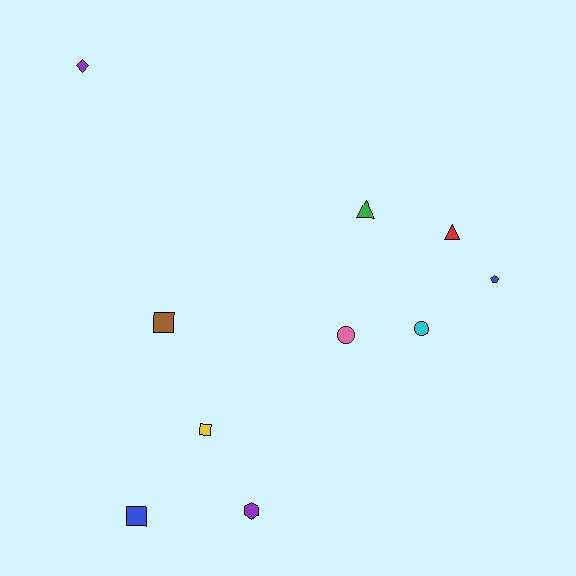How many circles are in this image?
There are 2 circles.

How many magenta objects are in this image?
There are no magenta objects.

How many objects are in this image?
There are 10 objects.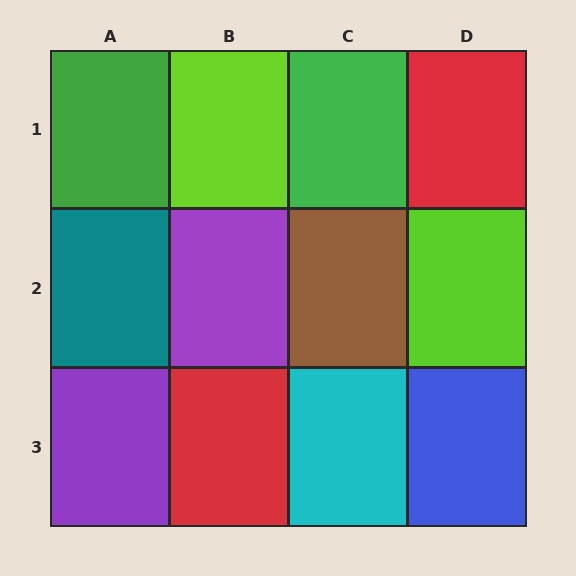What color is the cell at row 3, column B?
Red.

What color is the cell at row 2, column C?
Brown.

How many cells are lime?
2 cells are lime.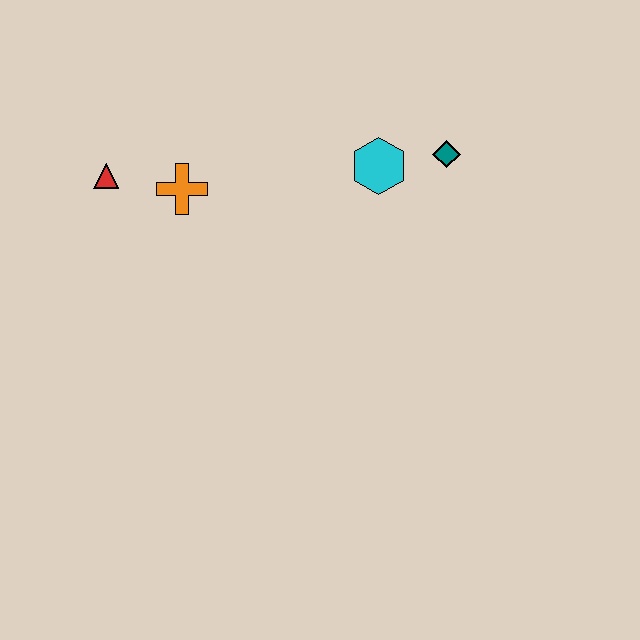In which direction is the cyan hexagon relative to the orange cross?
The cyan hexagon is to the right of the orange cross.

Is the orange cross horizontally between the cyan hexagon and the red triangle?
Yes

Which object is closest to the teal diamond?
The cyan hexagon is closest to the teal diamond.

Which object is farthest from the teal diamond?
The red triangle is farthest from the teal diamond.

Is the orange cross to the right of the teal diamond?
No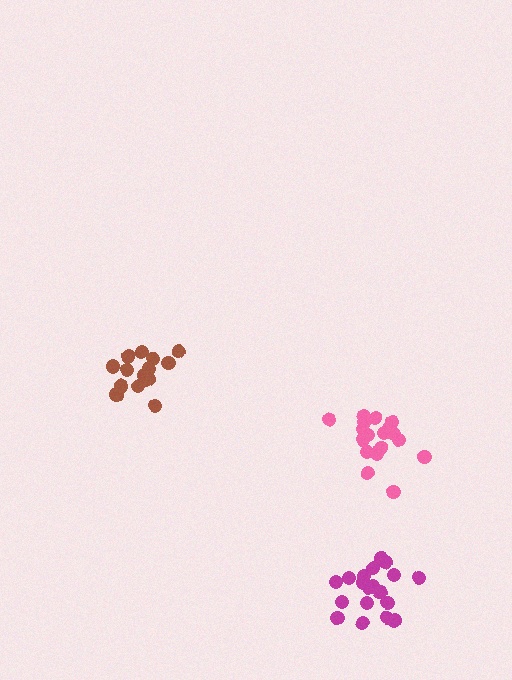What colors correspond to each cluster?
The clusters are colored: brown, magenta, pink.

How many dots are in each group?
Group 1: 15 dots, Group 2: 19 dots, Group 3: 18 dots (52 total).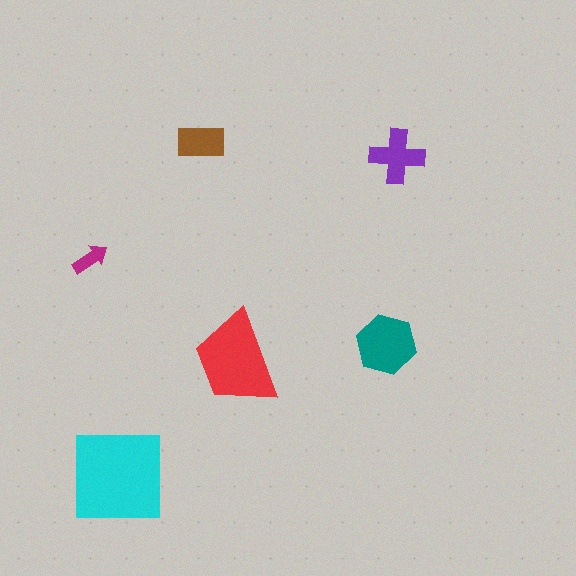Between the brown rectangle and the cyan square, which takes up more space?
The cyan square.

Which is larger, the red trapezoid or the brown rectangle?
The red trapezoid.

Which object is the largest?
The cyan square.